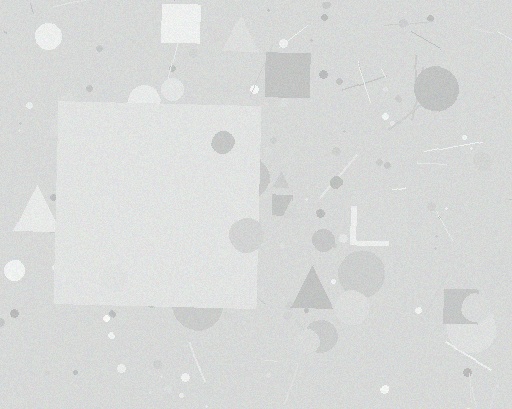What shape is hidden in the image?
A square is hidden in the image.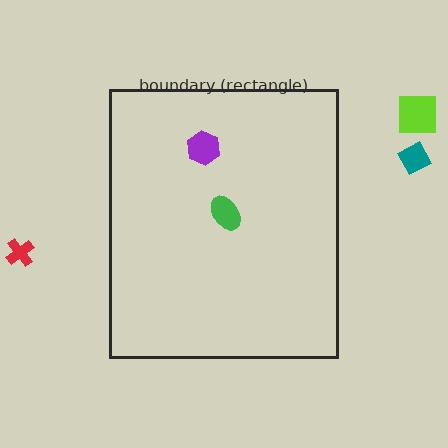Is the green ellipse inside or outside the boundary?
Inside.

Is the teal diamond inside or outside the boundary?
Outside.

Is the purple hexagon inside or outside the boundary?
Inside.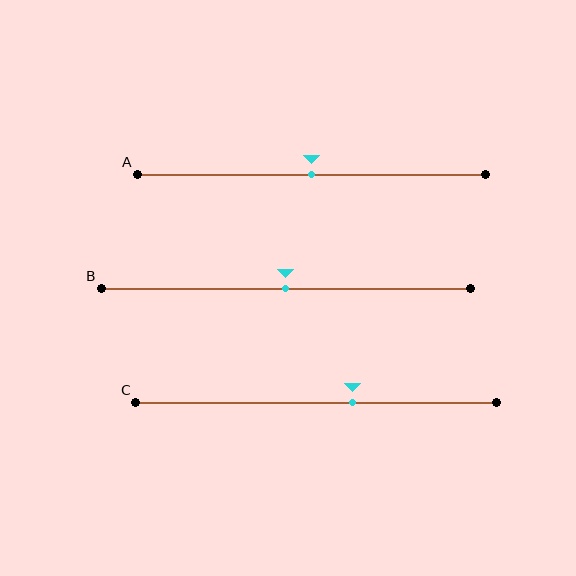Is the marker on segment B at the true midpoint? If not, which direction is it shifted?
Yes, the marker on segment B is at the true midpoint.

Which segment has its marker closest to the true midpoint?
Segment A has its marker closest to the true midpoint.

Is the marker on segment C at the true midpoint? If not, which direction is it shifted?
No, the marker on segment C is shifted to the right by about 10% of the segment length.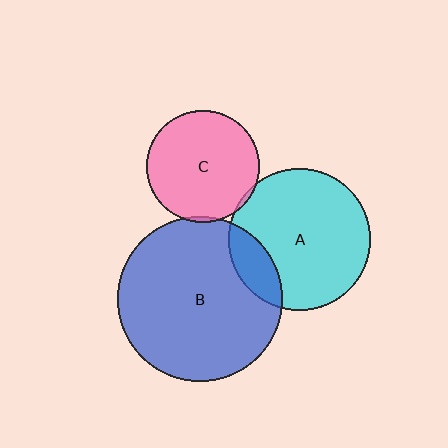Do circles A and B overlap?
Yes.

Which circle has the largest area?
Circle B (blue).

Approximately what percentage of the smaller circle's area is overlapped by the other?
Approximately 15%.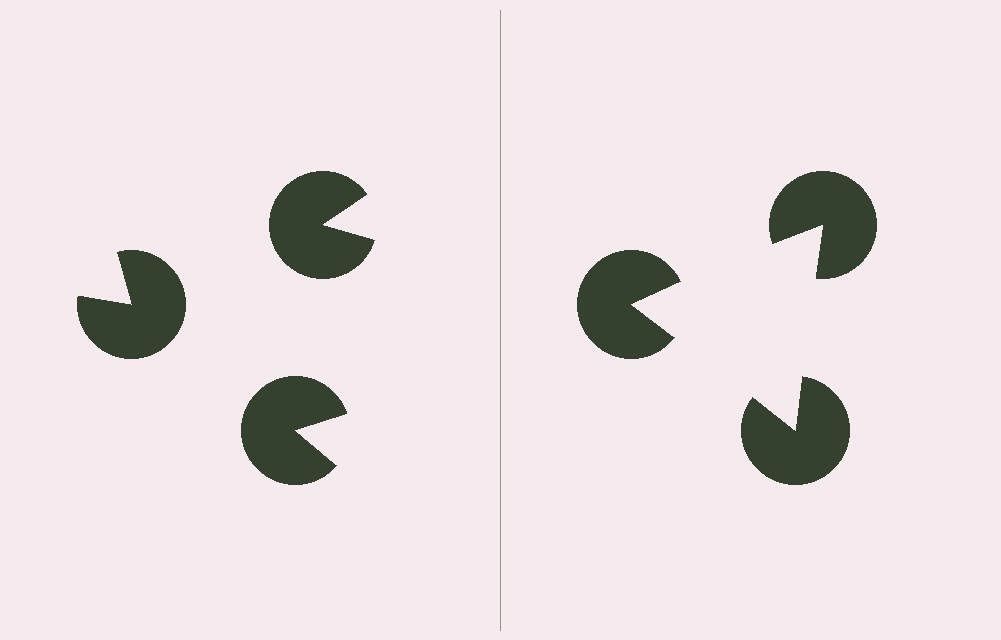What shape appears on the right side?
An illusory triangle.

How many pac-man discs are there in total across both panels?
6 — 3 on each side.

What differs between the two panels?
The pac-man discs are positioned identically on both sides; only the wedge orientations differ. On the right they align to a triangle; on the left they are misaligned.